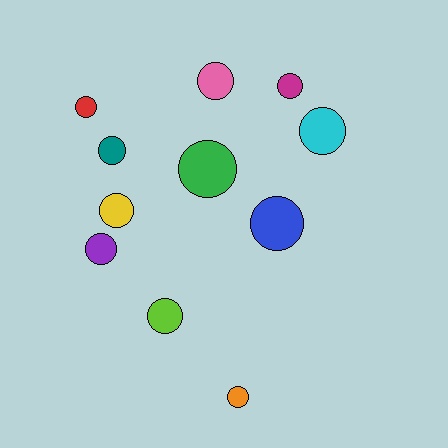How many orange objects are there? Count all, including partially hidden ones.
There is 1 orange object.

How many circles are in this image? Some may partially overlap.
There are 11 circles.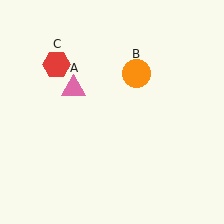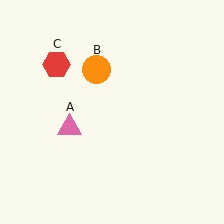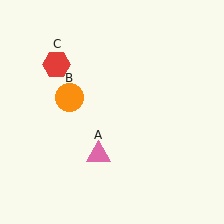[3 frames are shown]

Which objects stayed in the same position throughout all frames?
Red hexagon (object C) remained stationary.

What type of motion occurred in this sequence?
The pink triangle (object A), orange circle (object B) rotated counterclockwise around the center of the scene.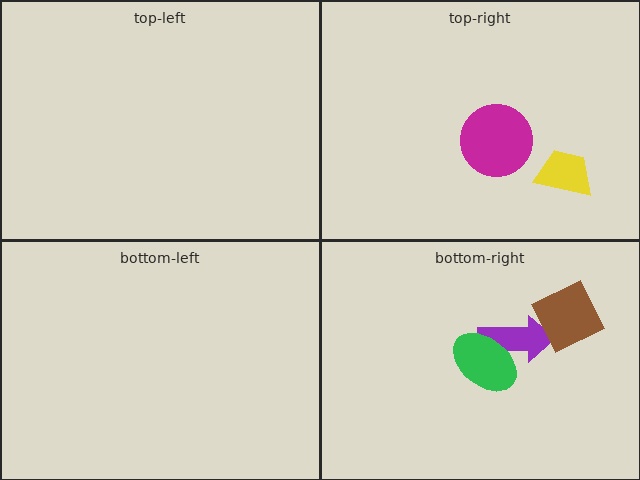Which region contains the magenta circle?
The top-right region.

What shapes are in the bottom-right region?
The purple arrow, the green ellipse, the brown diamond.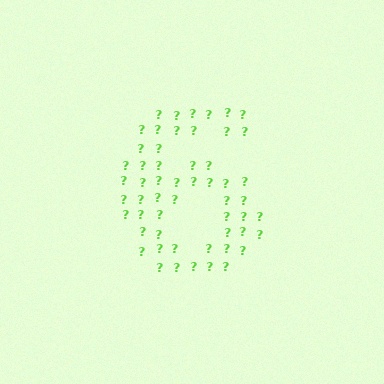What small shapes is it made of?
It is made of small question marks.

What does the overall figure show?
The overall figure shows the digit 6.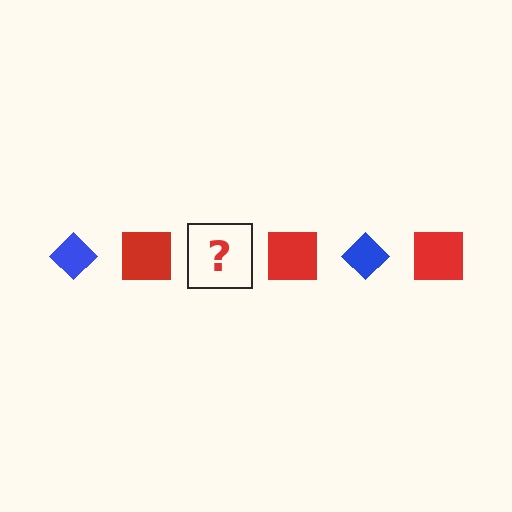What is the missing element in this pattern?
The missing element is a blue diamond.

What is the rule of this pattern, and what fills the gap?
The rule is that the pattern alternates between blue diamond and red square. The gap should be filled with a blue diamond.